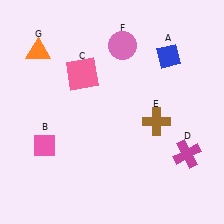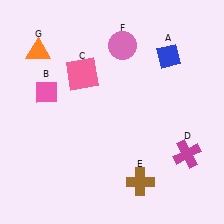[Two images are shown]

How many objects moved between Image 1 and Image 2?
2 objects moved between the two images.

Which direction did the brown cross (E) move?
The brown cross (E) moved down.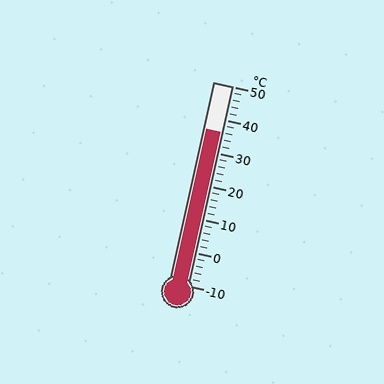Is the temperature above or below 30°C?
The temperature is above 30°C.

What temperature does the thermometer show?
The thermometer shows approximately 36°C.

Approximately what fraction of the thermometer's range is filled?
The thermometer is filled to approximately 75% of its range.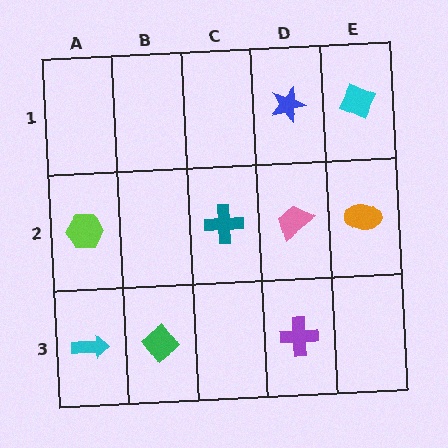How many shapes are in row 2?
4 shapes.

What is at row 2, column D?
A pink trapezoid.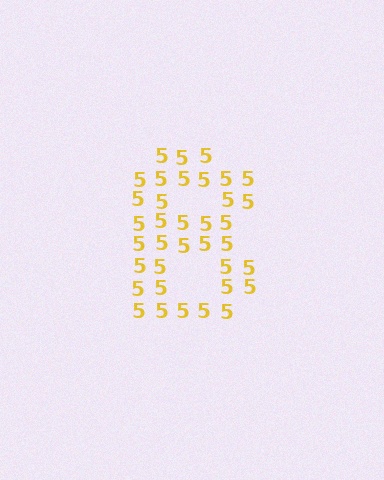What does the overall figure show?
The overall figure shows the digit 8.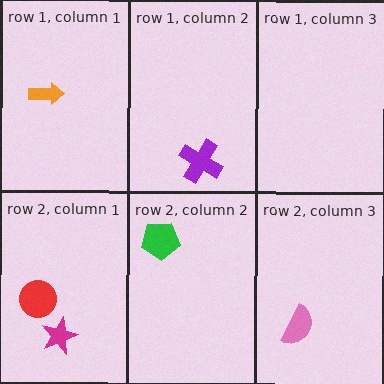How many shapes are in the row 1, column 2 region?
1.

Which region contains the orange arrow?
The row 1, column 1 region.